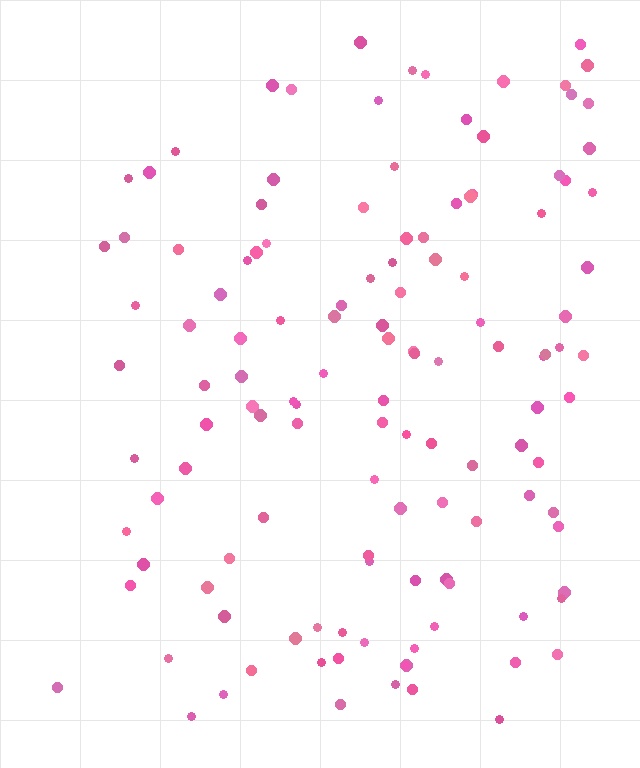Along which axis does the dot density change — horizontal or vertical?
Horizontal.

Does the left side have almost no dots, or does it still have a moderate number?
Still a moderate number, just noticeably fewer than the right.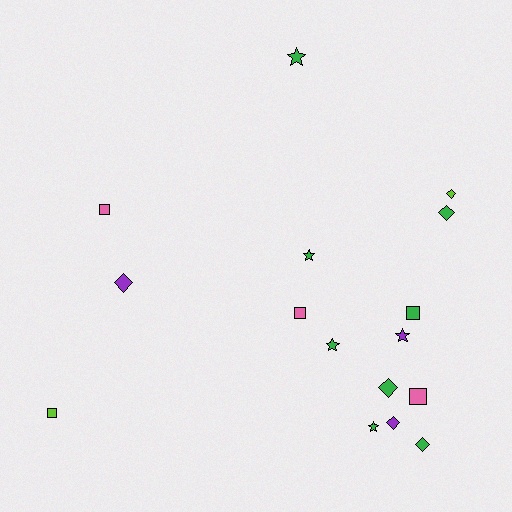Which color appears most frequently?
Green, with 8 objects.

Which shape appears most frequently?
Diamond, with 6 objects.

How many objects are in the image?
There are 16 objects.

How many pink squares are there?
There are 3 pink squares.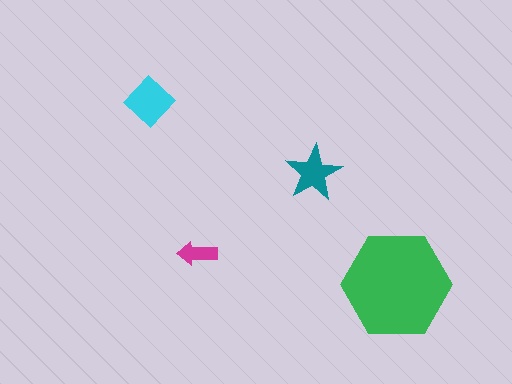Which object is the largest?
The green hexagon.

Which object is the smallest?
The magenta arrow.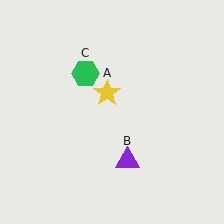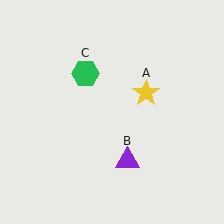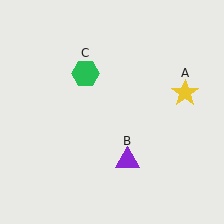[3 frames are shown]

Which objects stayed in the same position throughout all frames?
Purple triangle (object B) and green hexagon (object C) remained stationary.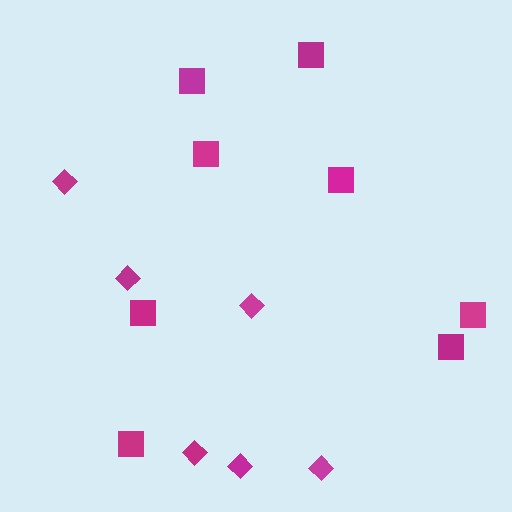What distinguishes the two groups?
There are 2 groups: one group of diamonds (6) and one group of squares (8).